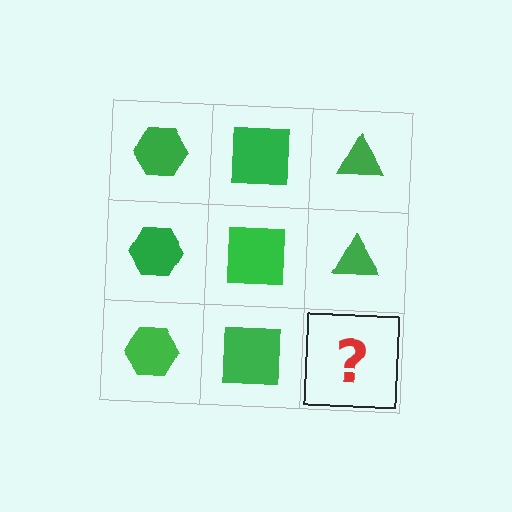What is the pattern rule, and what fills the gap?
The rule is that each column has a consistent shape. The gap should be filled with a green triangle.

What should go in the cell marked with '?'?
The missing cell should contain a green triangle.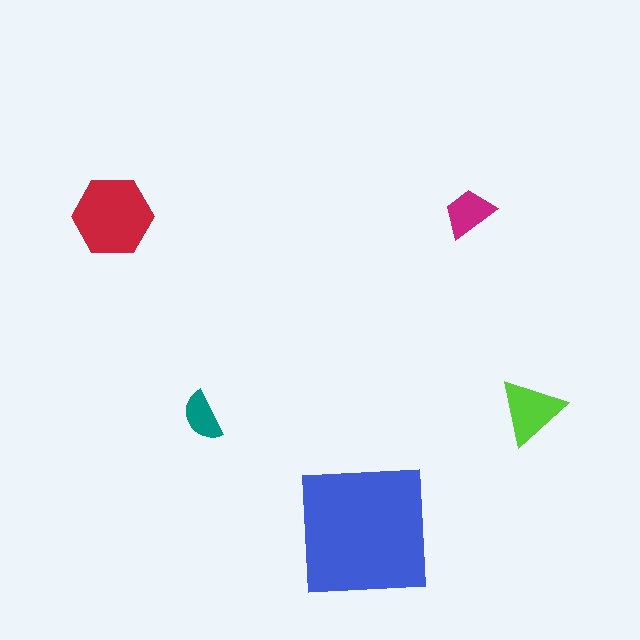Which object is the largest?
The blue square.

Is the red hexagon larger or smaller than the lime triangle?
Larger.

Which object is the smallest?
The teal semicircle.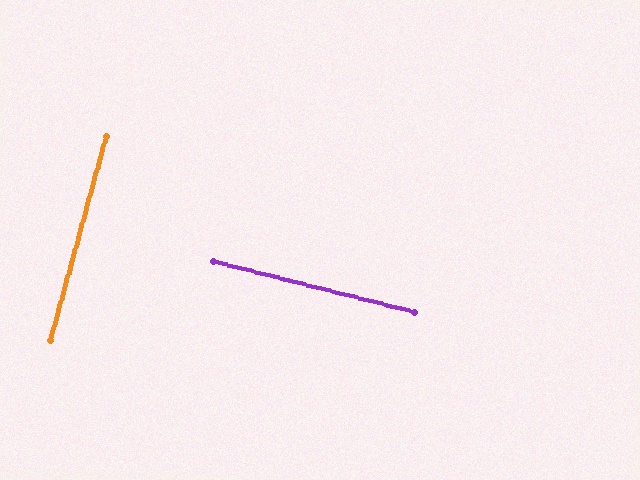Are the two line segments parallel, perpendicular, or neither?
Perpendicular — they meet at approximately 89°.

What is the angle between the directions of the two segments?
Approximately 89 degrees.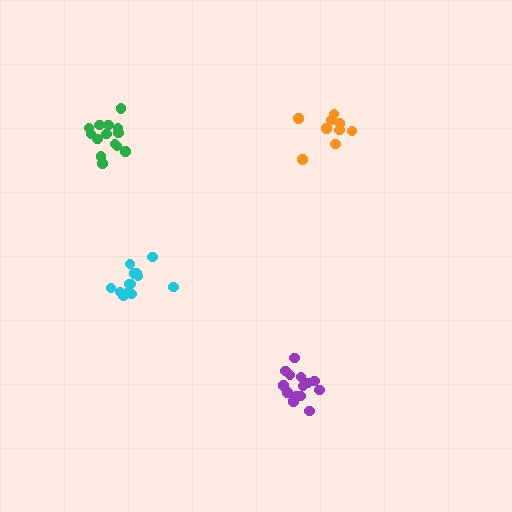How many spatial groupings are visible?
There are 4 spatial groupings.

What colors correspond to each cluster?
The clusters are colored: cyan, purple, orange, green.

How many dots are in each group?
Group 1: 13 dots, Group 2: 14 dots, Group 3: 10 dots, Group 4: 14 dots (51 total).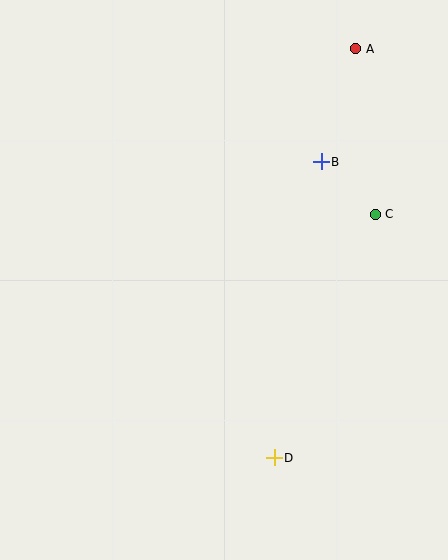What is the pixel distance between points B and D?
The distance between B and D is 300 pixels.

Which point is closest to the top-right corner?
Point A is closest to the top-right corner.